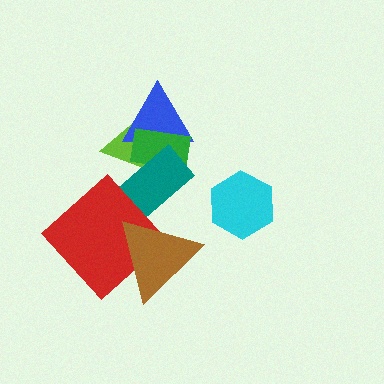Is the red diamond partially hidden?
Yes, it is partially covered by another shape.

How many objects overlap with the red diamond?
1 object overlaps with the red diamond.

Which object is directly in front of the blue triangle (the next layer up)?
The green rectangle is directly in front of the blue triangle.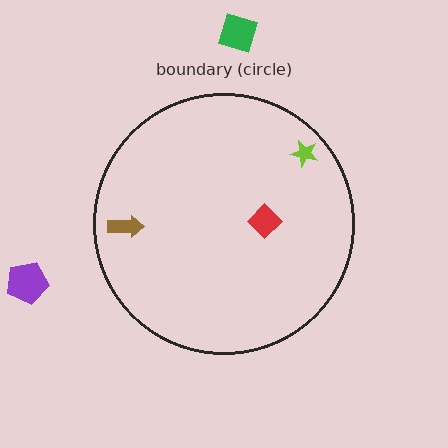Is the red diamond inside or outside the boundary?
Inside.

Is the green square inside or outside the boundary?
Outside.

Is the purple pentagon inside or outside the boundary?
Outside.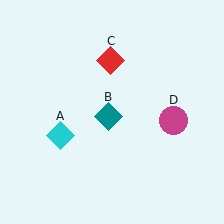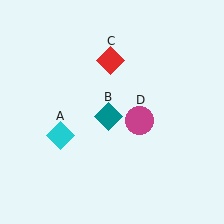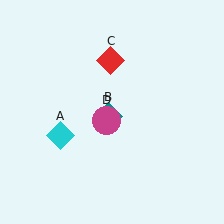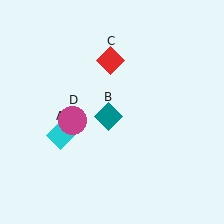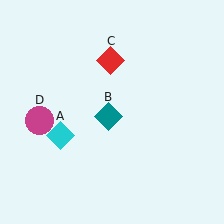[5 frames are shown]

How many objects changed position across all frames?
1 object changed position: magenta circle (object D).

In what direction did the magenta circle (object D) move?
The magenta circle (object D) moved left.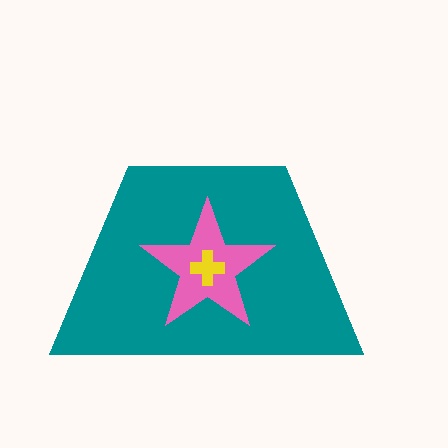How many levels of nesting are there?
3.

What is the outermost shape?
The teal trapezoid.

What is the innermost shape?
The yellow cross.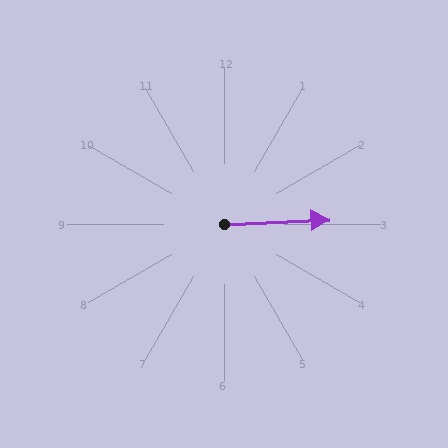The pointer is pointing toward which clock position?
Roughly 3 o'clock.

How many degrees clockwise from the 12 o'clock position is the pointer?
Approximately 88 degrees.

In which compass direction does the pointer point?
East.